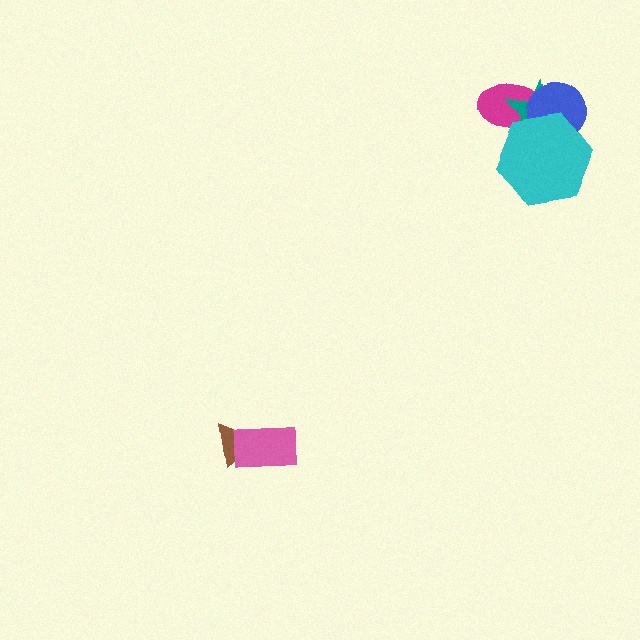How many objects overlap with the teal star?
3 objects overlap with the teal star.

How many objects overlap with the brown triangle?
1 object overlaps with the brown triangle.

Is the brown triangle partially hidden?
Yes, it is partially covered by another shape.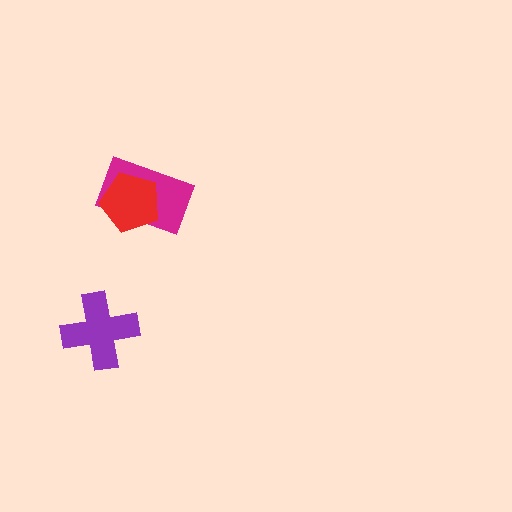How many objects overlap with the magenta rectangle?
1 object overlaps with the magenta rectangle.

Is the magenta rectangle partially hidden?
Yes, it is partially covered by another shape.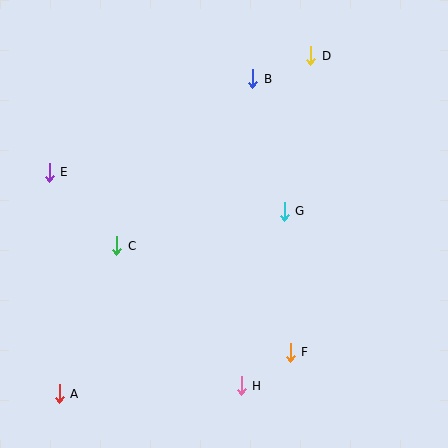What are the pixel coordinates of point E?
Point E is at (49, 172).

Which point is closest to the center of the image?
Point G at (284, 211) is closest to the center.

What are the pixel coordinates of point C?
Point C is at (117, 246).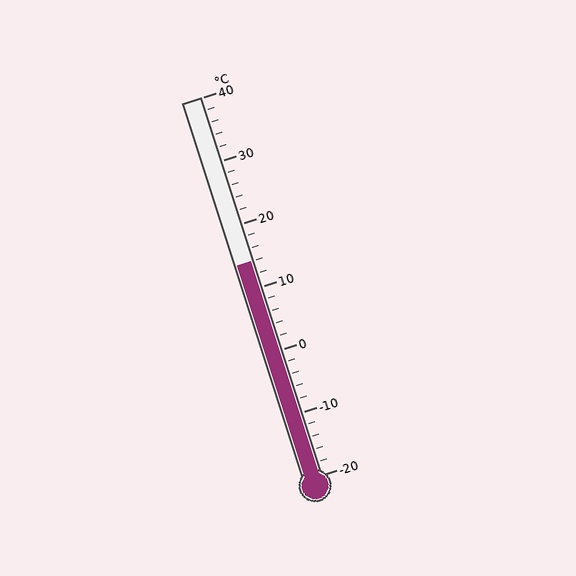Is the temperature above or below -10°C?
The temperature is above -10°C.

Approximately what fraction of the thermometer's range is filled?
The thermometer is filled to approximately 55% of its range.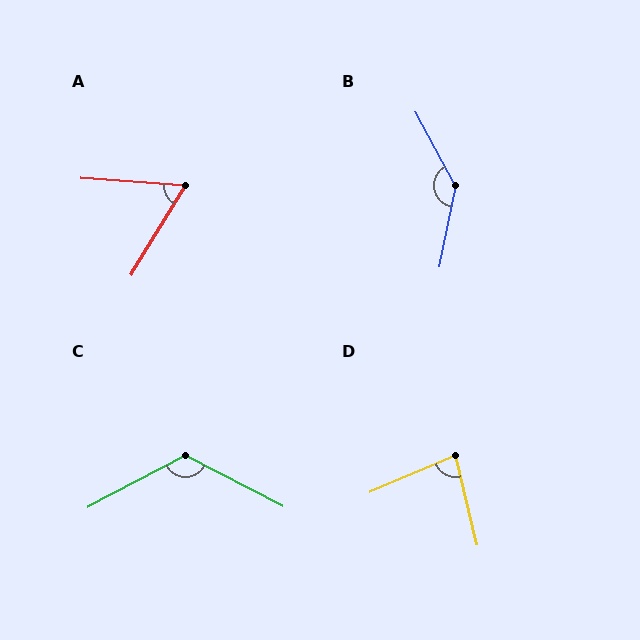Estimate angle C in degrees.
Approximately 125 degrees.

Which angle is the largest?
B, at approximately 140 degrees.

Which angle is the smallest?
A, at approximately 62 degrees.